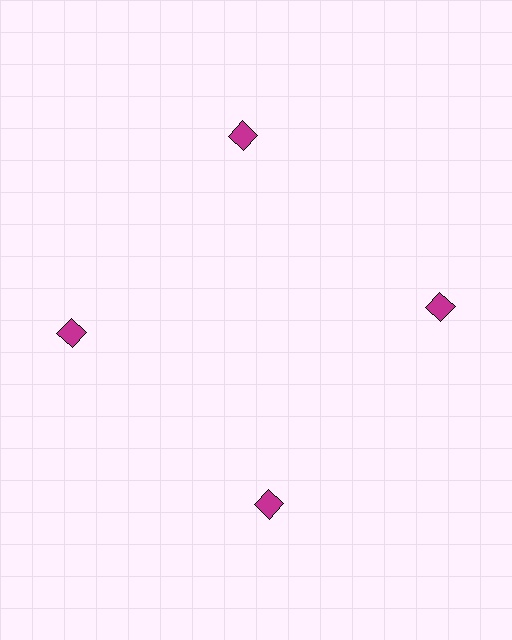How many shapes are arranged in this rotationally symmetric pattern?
There are 4 shapes, arranged in 4 groups of 1.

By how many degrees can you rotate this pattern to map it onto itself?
The pattern maps onto itself every 90 degrees of rotation.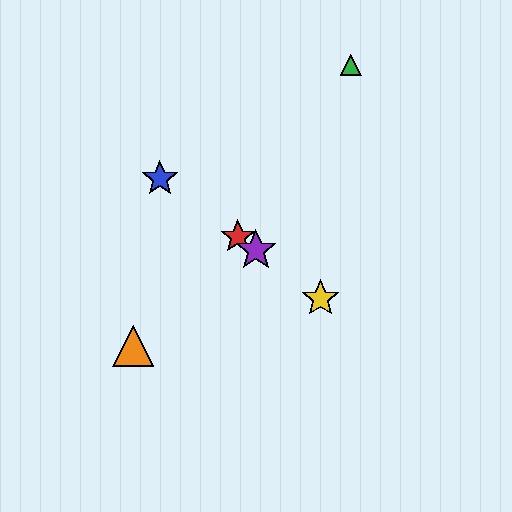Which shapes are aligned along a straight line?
The red star, the blue star, the yellow star, the purple star are aligned along a straight line.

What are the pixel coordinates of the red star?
The red star is at (238, 237).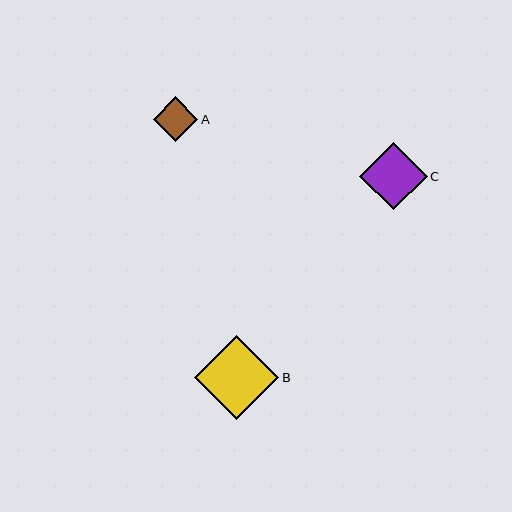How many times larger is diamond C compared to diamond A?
Diamond C is approximately 1.5 times the size of diamond A.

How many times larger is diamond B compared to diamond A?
Diamond B is approximately 1.9 times the size of diamond A.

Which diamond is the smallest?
Diamond A is the smallest with a size of approximately 45 pixels.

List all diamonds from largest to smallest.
From largest to smallest: B, C, A.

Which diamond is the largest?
Diamond B is the largest with a size of approximately 84 pixels.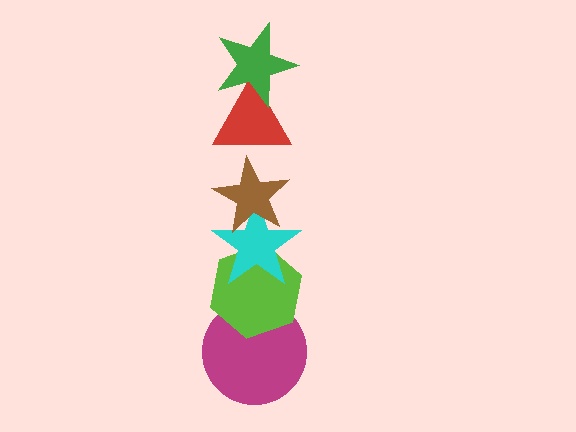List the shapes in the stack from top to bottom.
From top to bottom: the green star, the red triangle, the brown star, the cyan star, the lime hexagon, the magenta circle.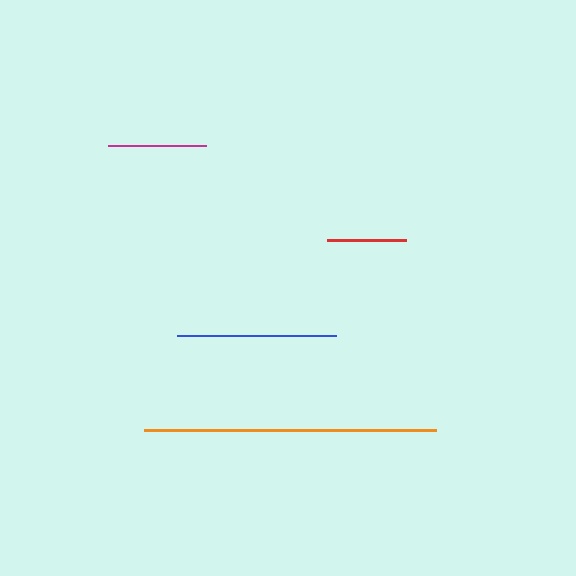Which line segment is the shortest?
The red line is the shortest at approximately 80 pixels.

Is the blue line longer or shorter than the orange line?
The orange line is longer than the blue line.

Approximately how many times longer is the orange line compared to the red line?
The orange line is approximately 3.7 times the length of the red line.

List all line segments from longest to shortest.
From longest to shortest: orange, blue, magenta, red.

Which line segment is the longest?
The orange line is the longest at approximately 292 pixels.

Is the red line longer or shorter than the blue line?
The blue line is longer than the red line.